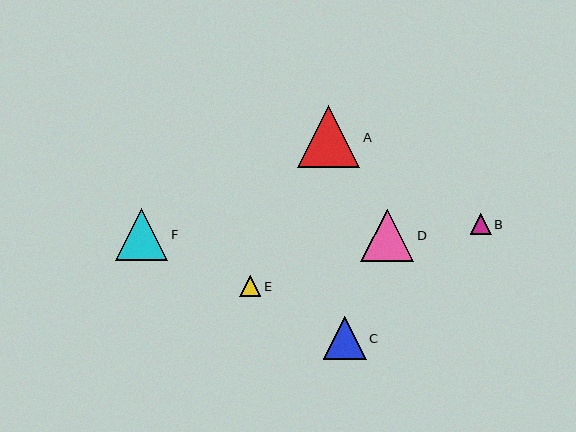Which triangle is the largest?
Triangle A is the largest with a size of approximately 62 pixels.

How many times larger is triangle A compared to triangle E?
Triangle A is approximately 2.9 times the size of triangle E.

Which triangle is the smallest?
Triangle E is the smallest with a size of approximately 21 pixels.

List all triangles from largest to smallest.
From largest to smallest: A, D, F, C, B, E.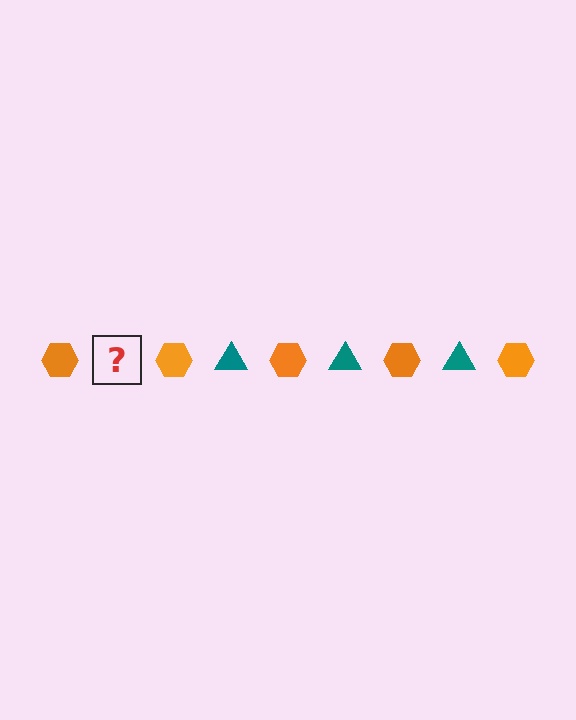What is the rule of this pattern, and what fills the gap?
The rule is that the pattern alternates between orange hexagon and teal triangle. The gap should be filled with a teal triangle.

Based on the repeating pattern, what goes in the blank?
The blank should be a teal triangle.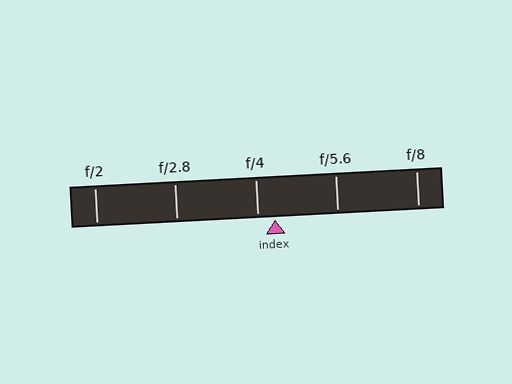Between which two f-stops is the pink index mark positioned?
The index mark is between f/4 and f/5.6.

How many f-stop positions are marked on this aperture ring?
There are 5 f-stop positions marked.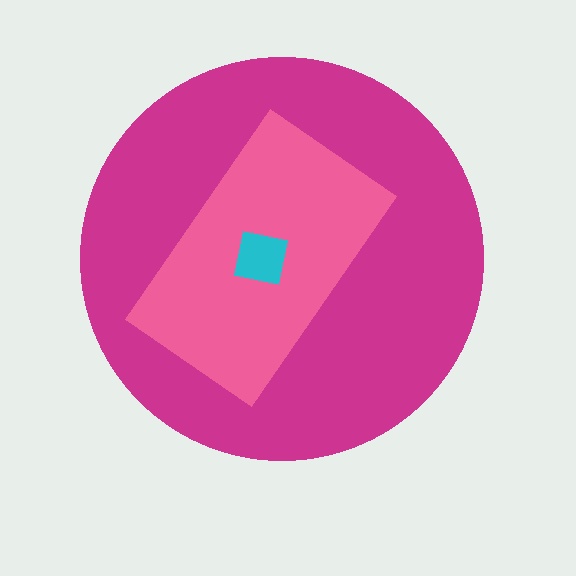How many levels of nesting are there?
3.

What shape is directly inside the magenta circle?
The pink rectangle.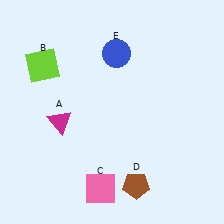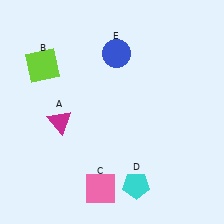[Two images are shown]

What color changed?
The pentagon (D) changed from brown in Image 1 to cyan in Image 2.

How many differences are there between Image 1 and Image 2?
There is 1 difference between the two images.